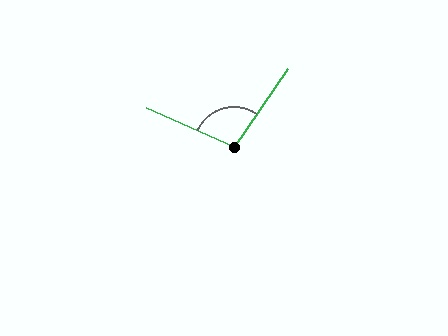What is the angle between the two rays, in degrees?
Approximately 101 degrees.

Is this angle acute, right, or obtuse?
It is obtuse.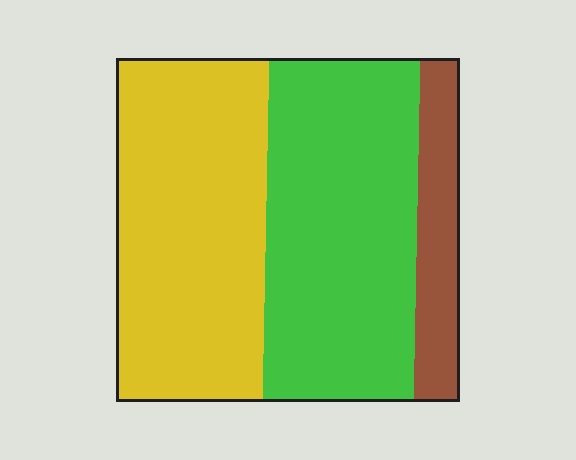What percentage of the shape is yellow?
Yellow takes up about two fifths (2/5) of the shape.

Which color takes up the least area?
Brown, at roughly 10%.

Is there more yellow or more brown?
Yellow.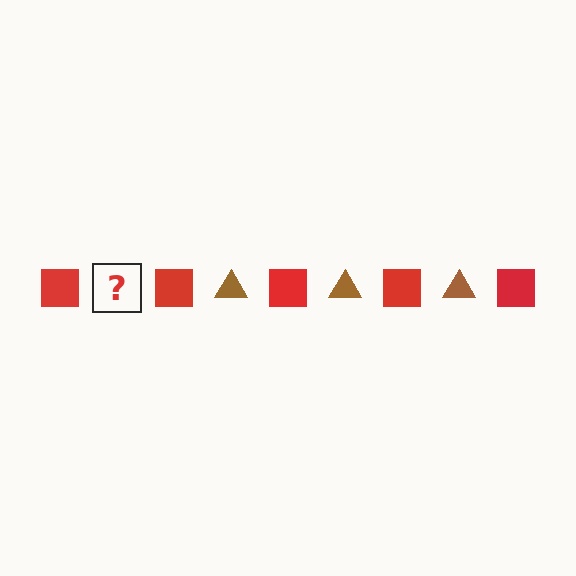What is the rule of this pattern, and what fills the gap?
The rule is that the pattern alternates between red square and brown triangle. The gap should be filled with a brown triangle.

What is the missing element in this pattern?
The missing element is a brown triangle.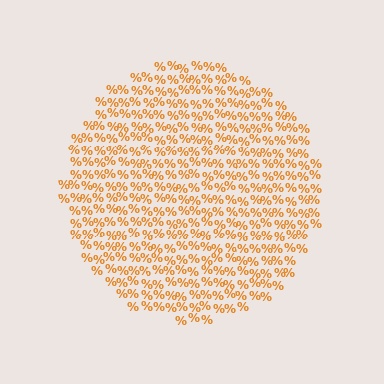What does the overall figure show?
The overall figure shows a circle.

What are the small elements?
The small elements are percent signs.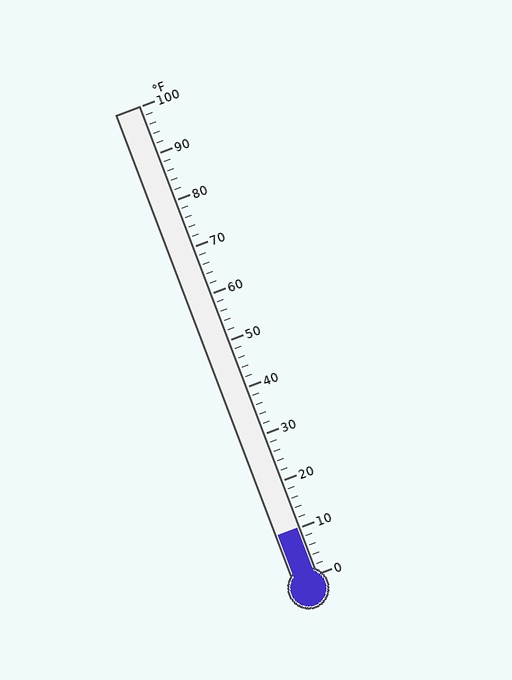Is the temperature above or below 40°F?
The temperature is below 40°F.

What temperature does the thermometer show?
The thermometer shows approximately 10°F.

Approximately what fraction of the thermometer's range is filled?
The thermometer is filled to approximately 10% of its range.